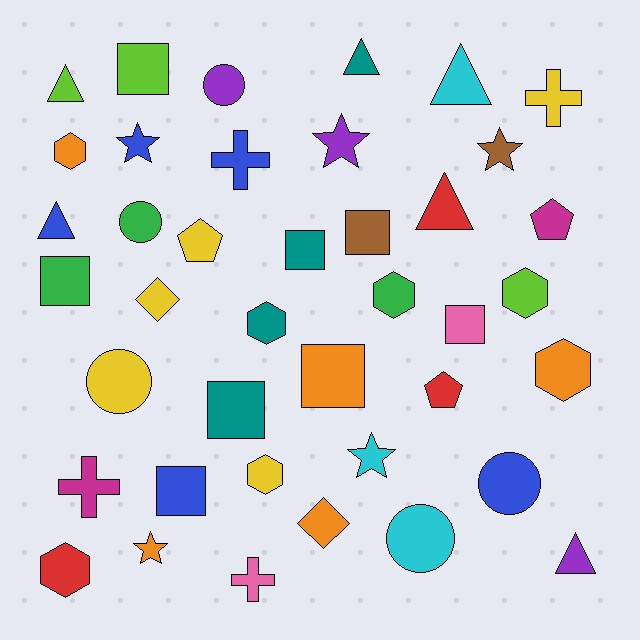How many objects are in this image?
There are 40 objects.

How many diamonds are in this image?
There are 2 diamonds.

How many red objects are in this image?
There are 3 red objects.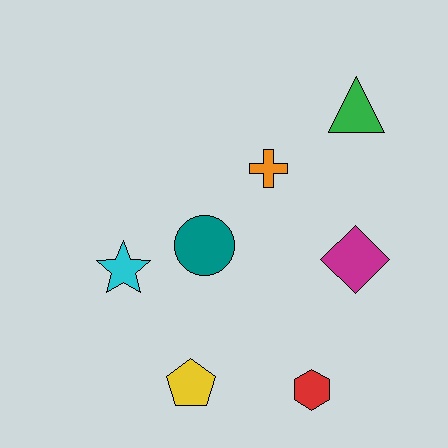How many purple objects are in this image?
There are no purple objects.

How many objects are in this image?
There are 7 objects.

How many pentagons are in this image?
There is 1 pentagon.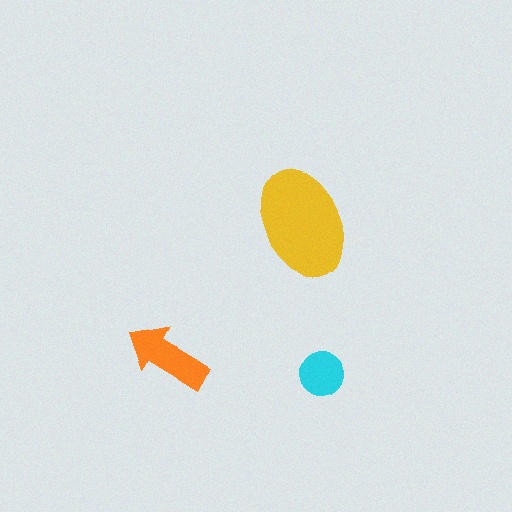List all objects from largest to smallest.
The yellow ellipse, the orange arrow, the cyan circle.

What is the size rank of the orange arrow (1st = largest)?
2nd.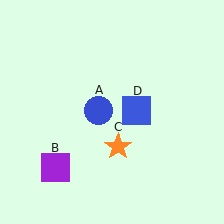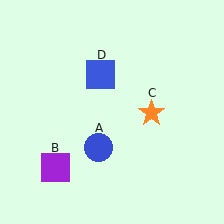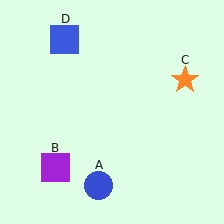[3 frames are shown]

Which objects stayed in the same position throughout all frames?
Purple square (object B) remained stationary.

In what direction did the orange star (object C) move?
The orange star (object C) moved up and to the right.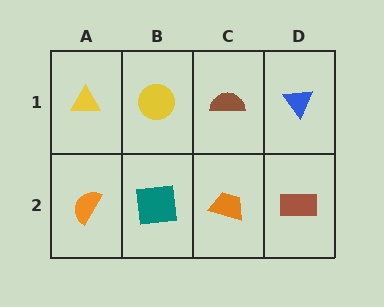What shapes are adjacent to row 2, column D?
A blue triangle (row 1, column D), an orange trapezoid (row 2, column C).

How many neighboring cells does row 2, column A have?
2.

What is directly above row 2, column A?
A yellow triangle.